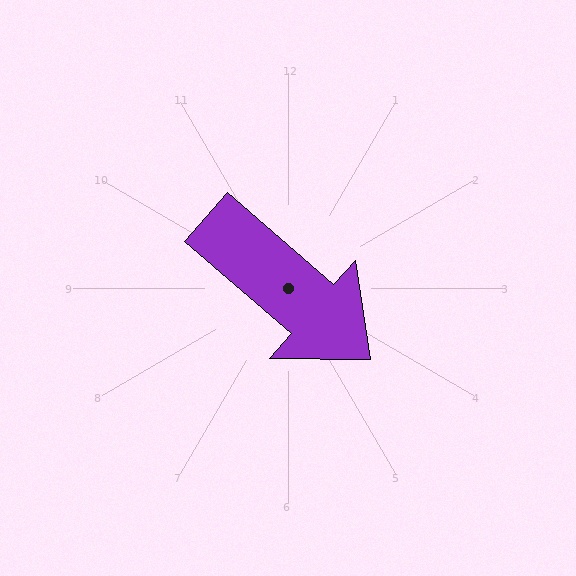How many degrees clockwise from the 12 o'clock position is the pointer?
Approximately 131 degrees.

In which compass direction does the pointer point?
Southeast.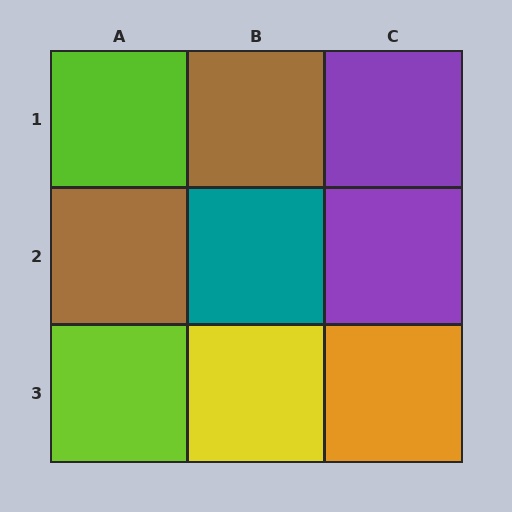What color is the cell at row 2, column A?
Brown.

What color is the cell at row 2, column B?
Teal.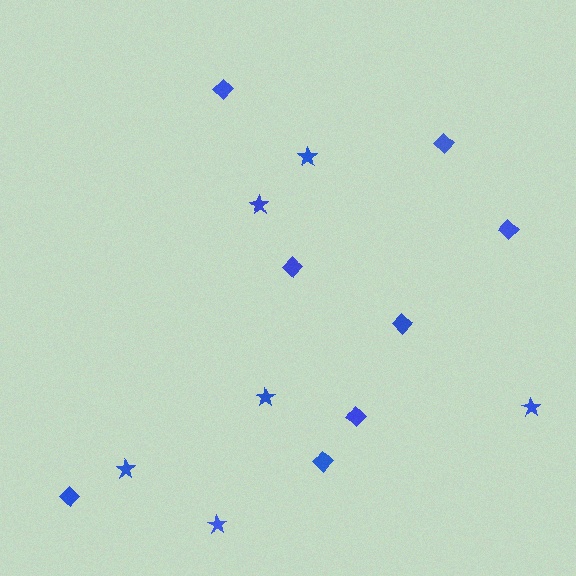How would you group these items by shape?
There are 2 groups: one group of diamonds (8) and one group of stars (6).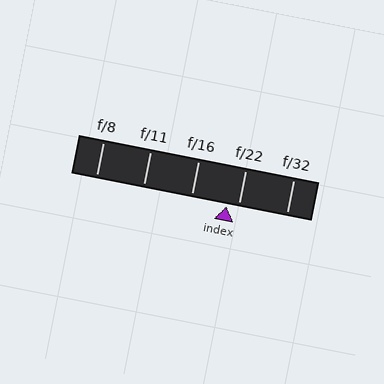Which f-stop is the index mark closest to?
The index mark is closest to f/22.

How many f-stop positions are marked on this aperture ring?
There are 5 f-stop positions marked.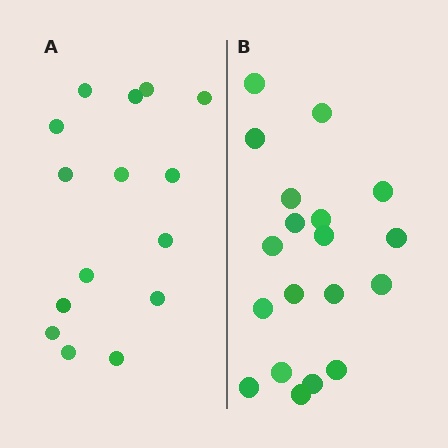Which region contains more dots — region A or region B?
Region B (the right region) has more dots.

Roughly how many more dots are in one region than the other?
Region B has about 4 more dots than region A.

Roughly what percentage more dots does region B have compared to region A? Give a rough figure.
About 25% more.